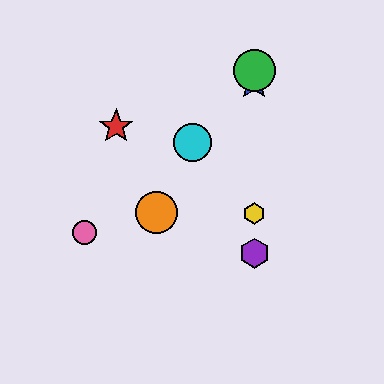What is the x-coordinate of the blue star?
The blue star is at x≈254.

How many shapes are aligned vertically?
4 shapes (the blue star, the green circle, the yellow hexagon, the purple hexagon) are aligned vertically.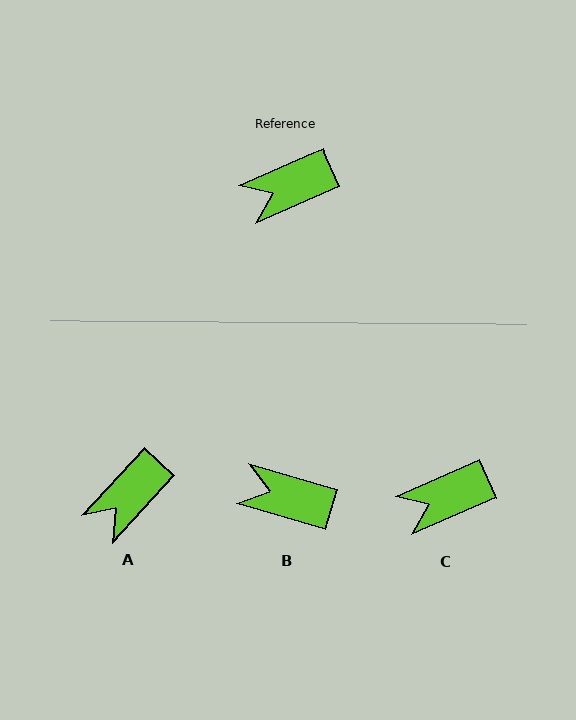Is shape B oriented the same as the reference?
No, it is off by about 40 degrees.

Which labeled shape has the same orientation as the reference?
C.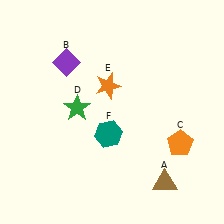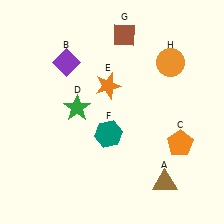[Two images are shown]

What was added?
A brown diamond (G), an orange circle (H) were added in Image 2.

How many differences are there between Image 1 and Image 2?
There are 2 differences between the two images.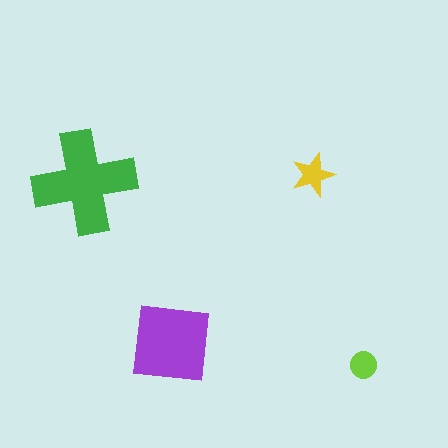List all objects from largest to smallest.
The green cross, the purple square, the yellow star, the lime circle.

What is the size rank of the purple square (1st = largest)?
2nd.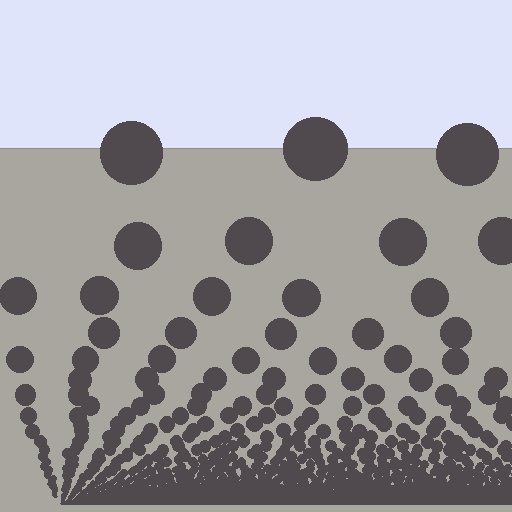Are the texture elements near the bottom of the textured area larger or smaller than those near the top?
Smaller. The gradient is inverted — elements near the bottom are smaller and denser.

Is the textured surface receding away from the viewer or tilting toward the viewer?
The surface appears to tilt toward the viewer. Texture elements get larger and sparser toward the top.